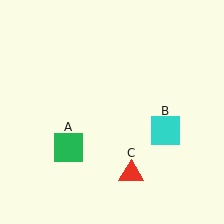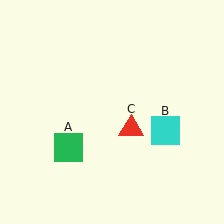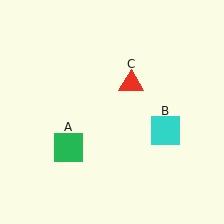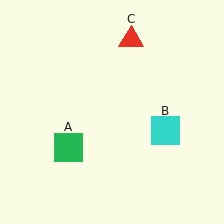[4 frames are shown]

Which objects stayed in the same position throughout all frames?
Green square (object A) and cyan square (object B) remained stationary.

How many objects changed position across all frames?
1 object changed position: red triangle (object C).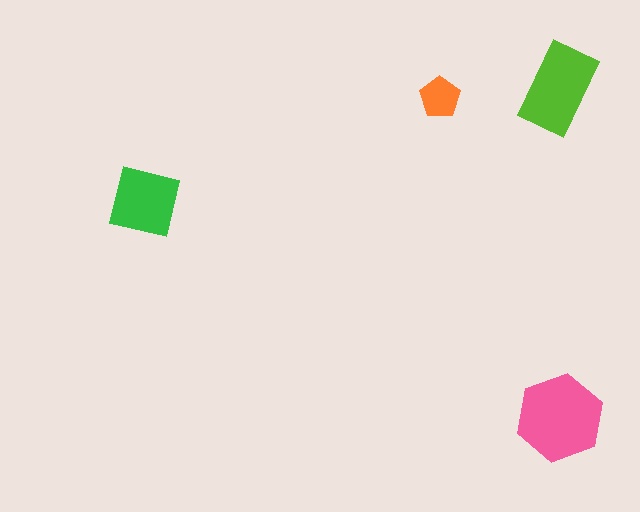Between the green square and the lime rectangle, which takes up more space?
The lime rectangle.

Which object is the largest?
The pink hexagon.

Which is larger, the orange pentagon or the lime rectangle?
The lime rectangle.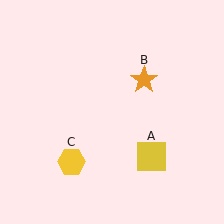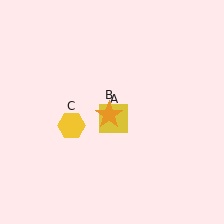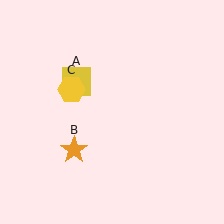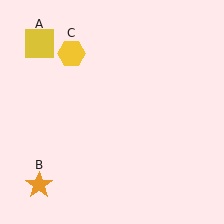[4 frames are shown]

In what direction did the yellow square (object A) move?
The yellow square (object A) moved up and to the left.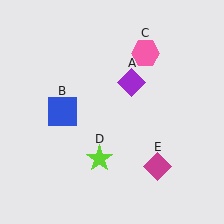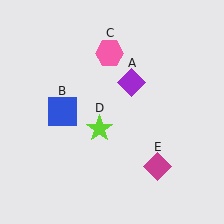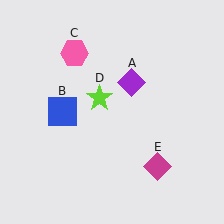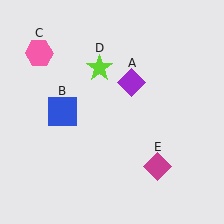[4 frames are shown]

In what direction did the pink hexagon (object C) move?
The pink hexagon (object C) moved left.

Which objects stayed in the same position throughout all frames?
Purple diamond (object A) and blue square (object B) and magenta diamond (object E) remained stationary.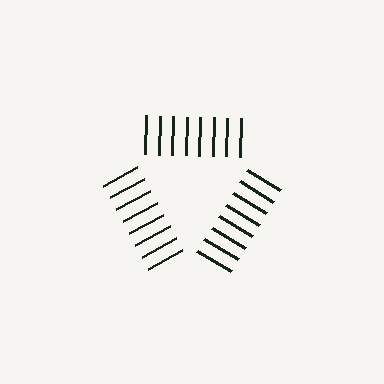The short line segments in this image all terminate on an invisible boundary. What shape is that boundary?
An illusory triangle — the line segments terminate on its edges but no continuous stroke is drawn.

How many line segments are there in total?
24 — 8 along each of the 3 edges.